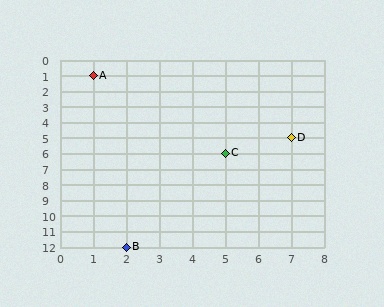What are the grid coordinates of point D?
Point D is at grid coordinates (7, 5).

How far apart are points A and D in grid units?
Points A and D are 6 columns and 4 rows apart (about 7.2 grid units diagonally).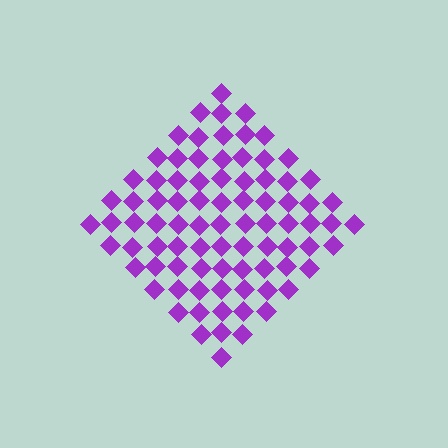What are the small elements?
The small elements are diamonds.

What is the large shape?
The large shape is a diamond.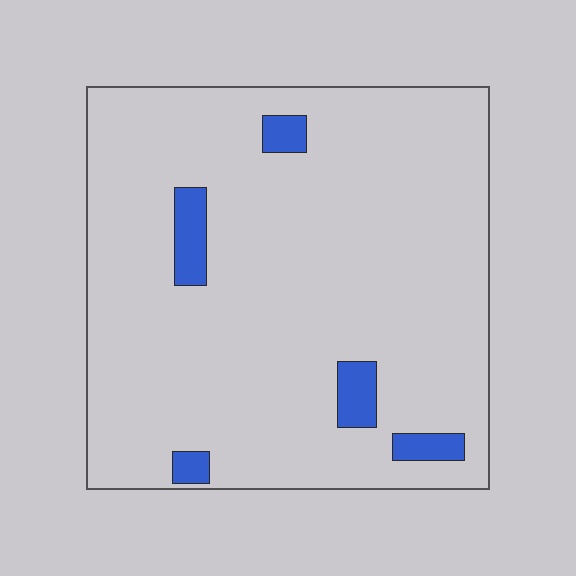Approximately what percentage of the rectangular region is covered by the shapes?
Approximately 5%.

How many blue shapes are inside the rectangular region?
5.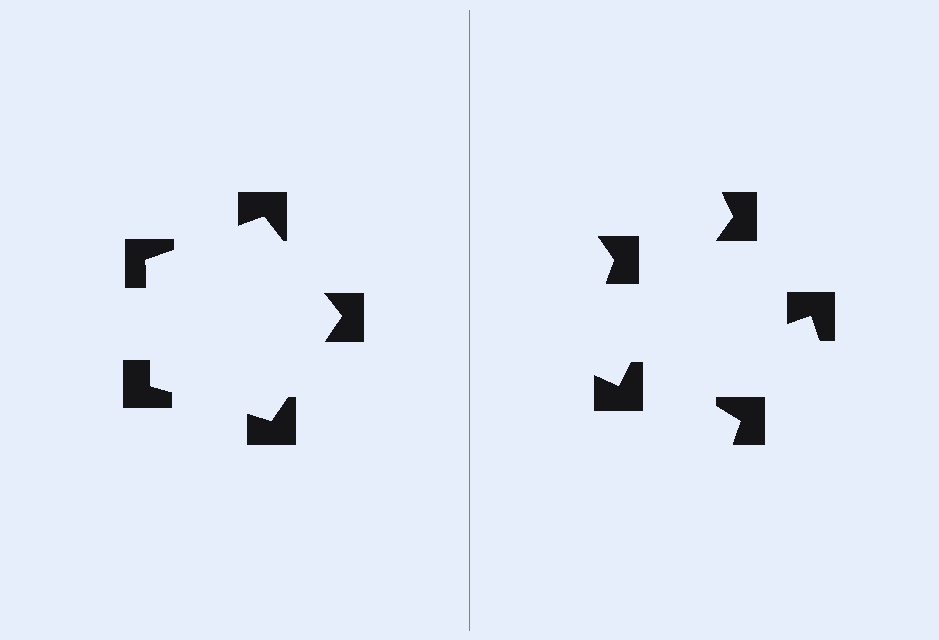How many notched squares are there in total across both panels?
10 — 5 on each side.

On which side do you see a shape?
An illusory pentagon appears on the left side. On the right side the wedge cuts are rotated, so no coherent shape forms.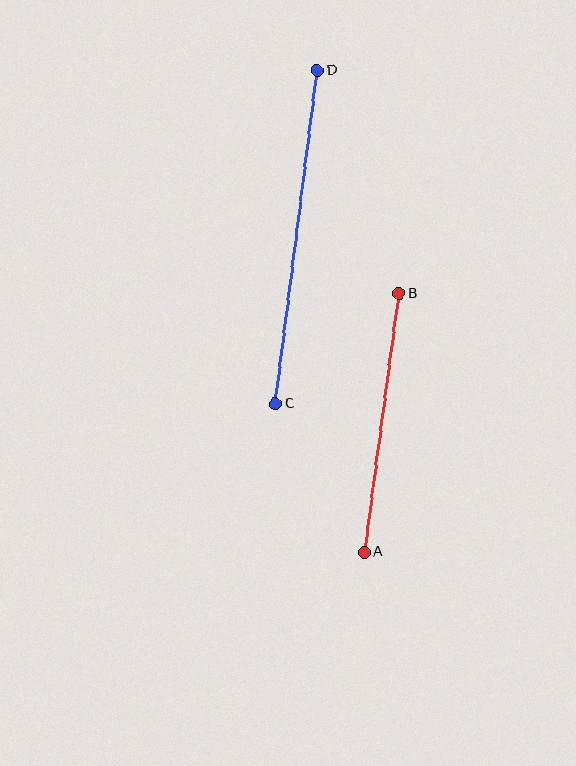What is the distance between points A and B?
The distance is approximately 261 pixels.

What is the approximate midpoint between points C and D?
The midpoint is at approximately (296, 237) pixels.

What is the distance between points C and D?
The distance is approximately 336 pixels.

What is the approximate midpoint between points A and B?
The midpoint is at approximately (382, 423) pixels.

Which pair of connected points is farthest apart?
Points C and D are farthest apart.